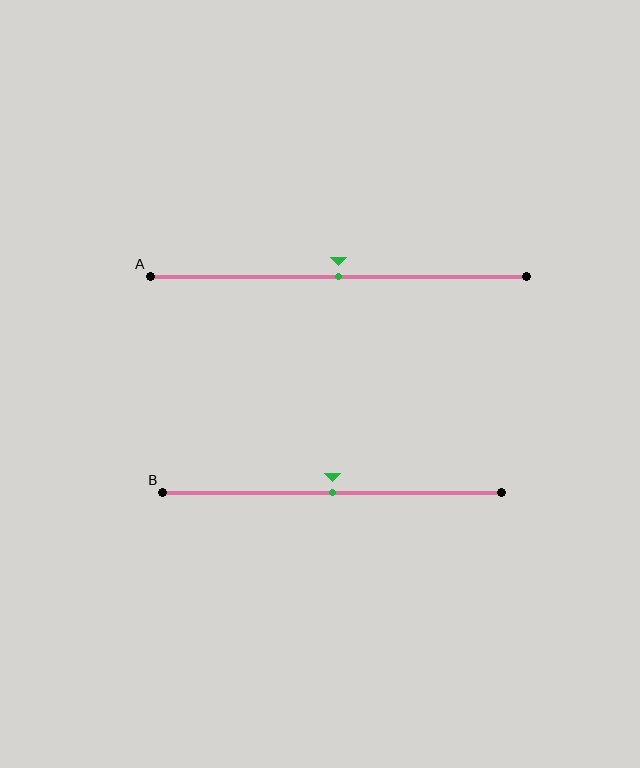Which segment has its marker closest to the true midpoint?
Segment A has its marker closest to the true midpoint.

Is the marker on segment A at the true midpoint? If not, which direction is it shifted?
Yes, the marker on segment A is at the true midpoint.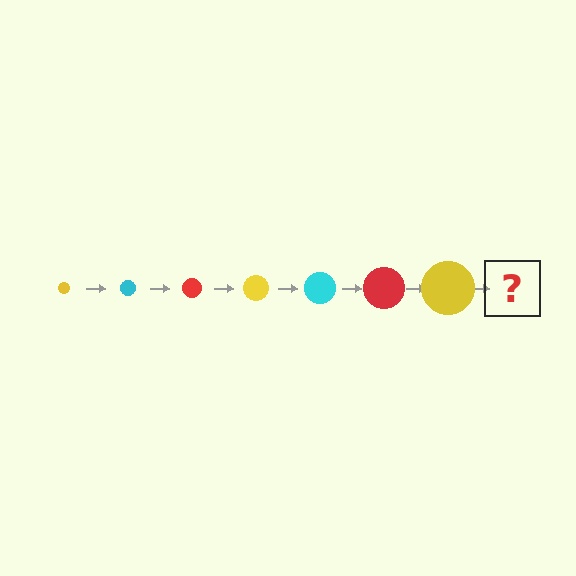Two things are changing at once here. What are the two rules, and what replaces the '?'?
The two rules are that the circle grows larger each step and the color cycles through yellow, cyan, and red. The '?' should be a cyan circle, larger than the previous one.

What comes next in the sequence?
The next element should be a cyan circle, larger than the previous one.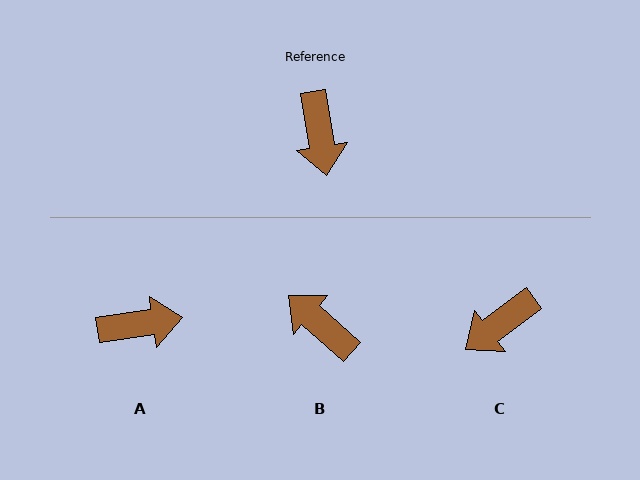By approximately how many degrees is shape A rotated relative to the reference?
Approximately 89 degrees counter-clockwise.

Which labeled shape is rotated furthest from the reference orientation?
B, about 141 degrees away.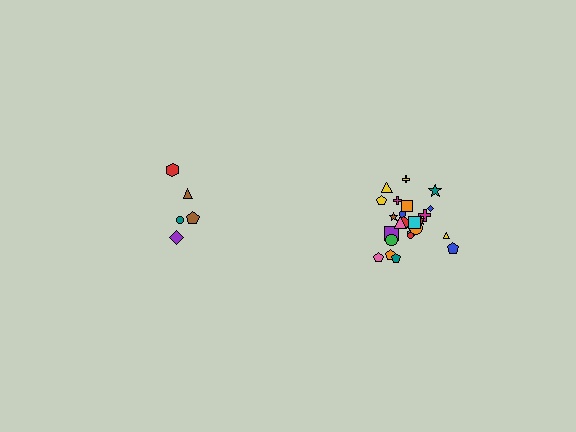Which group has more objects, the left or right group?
The right group.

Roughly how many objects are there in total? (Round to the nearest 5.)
Roughly 30 objects in total.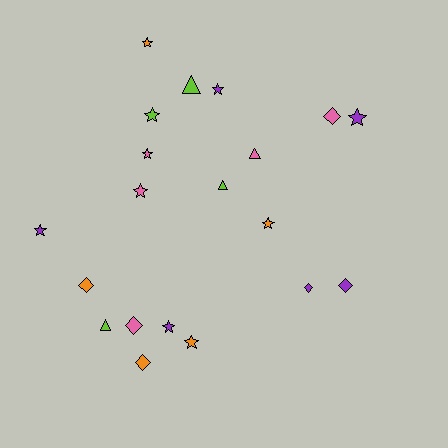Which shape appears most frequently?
Star, with 10 objects.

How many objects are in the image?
There are 20 objects.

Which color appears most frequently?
Purple, with 6 objects.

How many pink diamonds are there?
There are 2 pink diamonds.